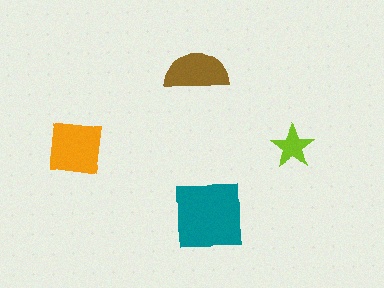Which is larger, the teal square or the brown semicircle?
The teal square.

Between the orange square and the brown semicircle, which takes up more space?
The orange square.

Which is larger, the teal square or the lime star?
The teal square.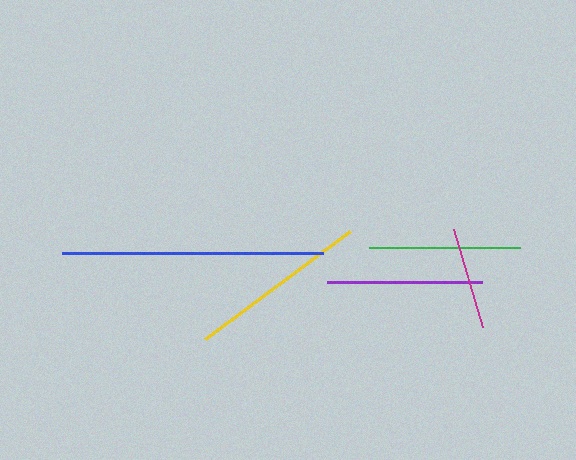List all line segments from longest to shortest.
From longest to shortest: blue, yellow, purple, green, magenta.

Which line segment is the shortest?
The magenta line is the shortest at approximately 103 pixels.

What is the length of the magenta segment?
The magenta segment is approximately 103 pixels long.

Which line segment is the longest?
The blue line is the longest at approximately 261 pixels.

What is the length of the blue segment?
The blue segment is approximately 261 pixels long.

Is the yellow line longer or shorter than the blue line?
The blue line is longer than the yellow line.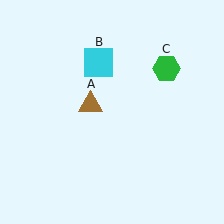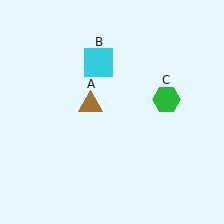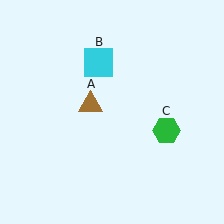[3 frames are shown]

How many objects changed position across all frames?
1 object changed position: green hexagon (object C).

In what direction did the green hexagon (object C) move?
The green hexagon (object C) moved down.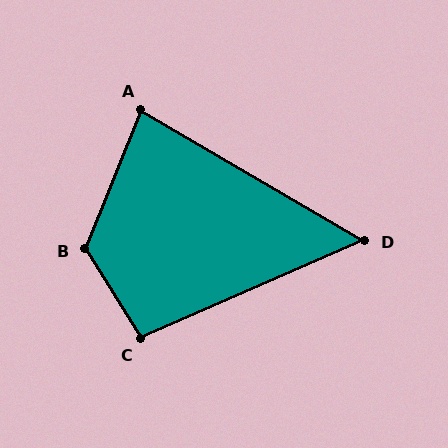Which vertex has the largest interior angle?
B, at approximately 126 degrees.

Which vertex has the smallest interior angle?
D, at approximately 54 degrees.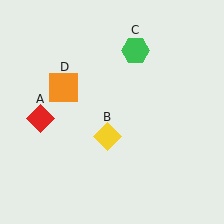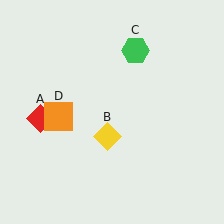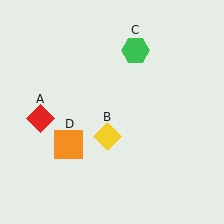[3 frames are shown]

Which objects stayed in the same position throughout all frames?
Red diamond (object A) and yellow diamond (object B) and green hexagon (object C) remained stationary.